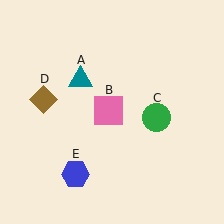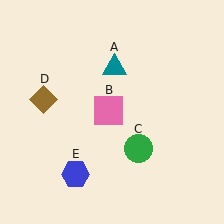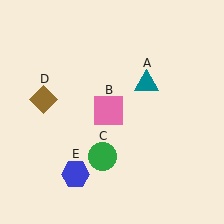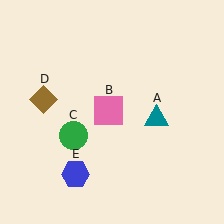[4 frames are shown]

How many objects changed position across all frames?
2 objects changed position: teal triangle (object A), green circle (object C).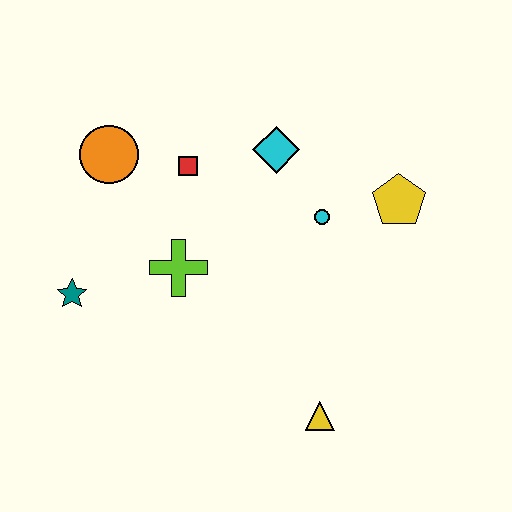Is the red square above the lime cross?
Yes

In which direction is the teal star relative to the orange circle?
The teal star is below the orange circle.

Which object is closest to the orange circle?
The red square is closest to the orange circle.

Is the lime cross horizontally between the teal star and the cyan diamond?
Yes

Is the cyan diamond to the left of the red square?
No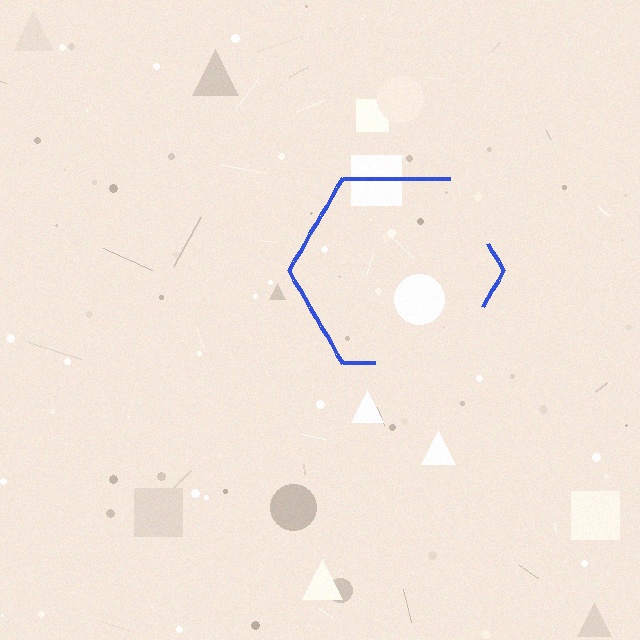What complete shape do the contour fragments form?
The contour fragments form a hexagon.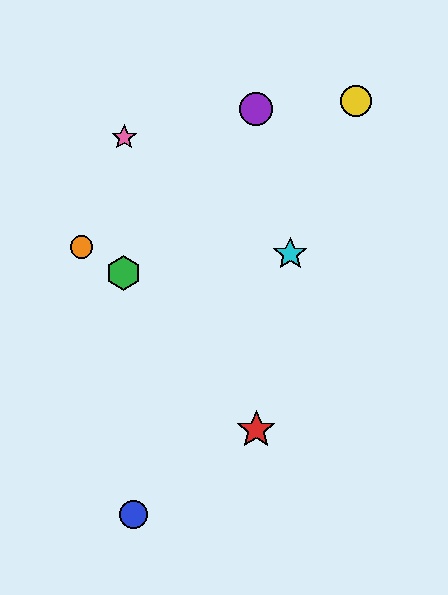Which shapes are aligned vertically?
The red star, the purple circle are aligned vertically.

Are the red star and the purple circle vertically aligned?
Yes, both are at x≈256.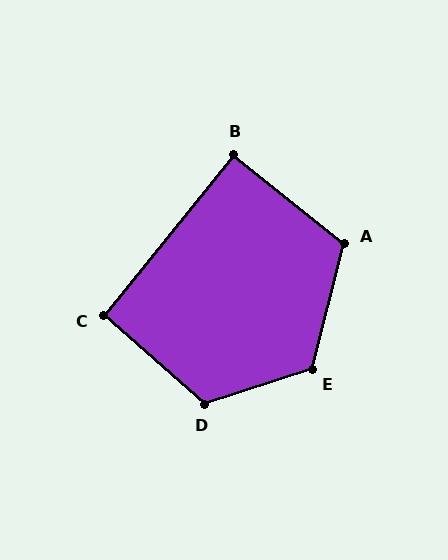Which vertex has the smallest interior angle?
B, at approximately 90 degrees.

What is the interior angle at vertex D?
Approximately 121 degrees (obtuse).